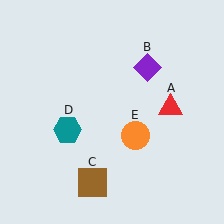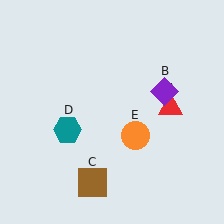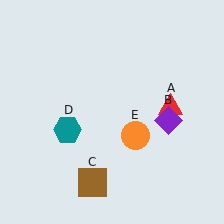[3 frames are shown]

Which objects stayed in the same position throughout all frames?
Red triangle (object A) and brown square (object C) and teal hexagon (object D) and orange circle (object E) remained stationary.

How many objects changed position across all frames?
1 object changed position: purple diamond (object B).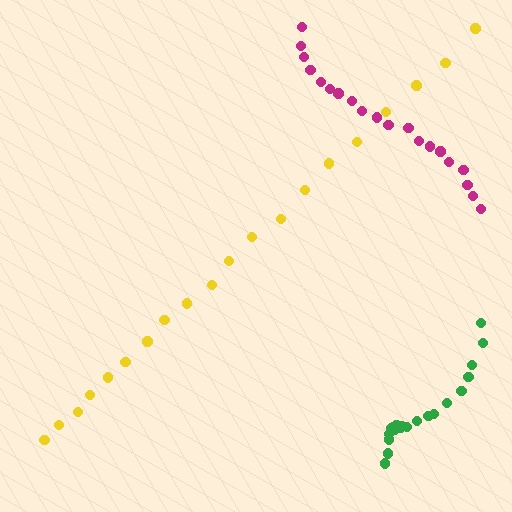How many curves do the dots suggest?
There are 3 distinct paths.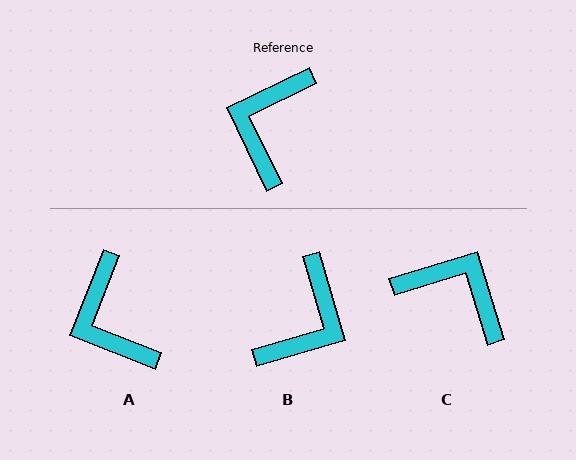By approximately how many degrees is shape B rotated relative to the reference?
Approximately 170 degrees counter-clockwise.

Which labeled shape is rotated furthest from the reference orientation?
B, about 170 degrees away.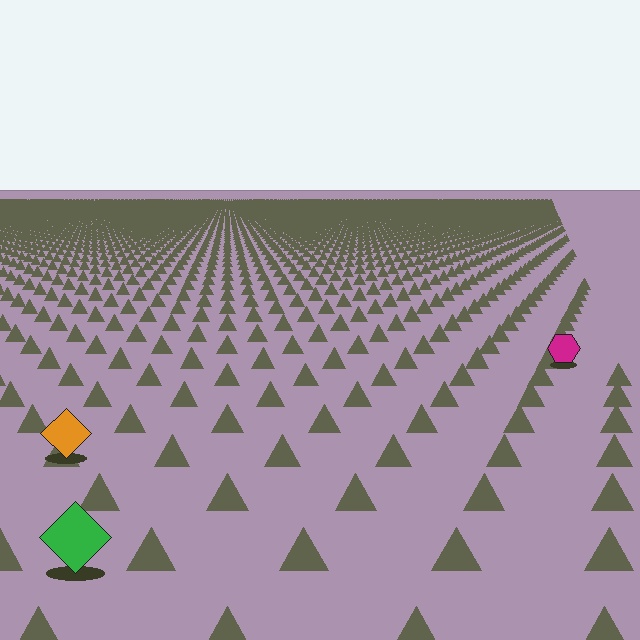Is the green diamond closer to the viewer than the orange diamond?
Yes. The green diamond is closer — you can tell from the texture gradient: the ground texture is coarser near it.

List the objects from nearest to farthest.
From nearest to farthest: the green diamond, the orange diamond, the magenta hexagon.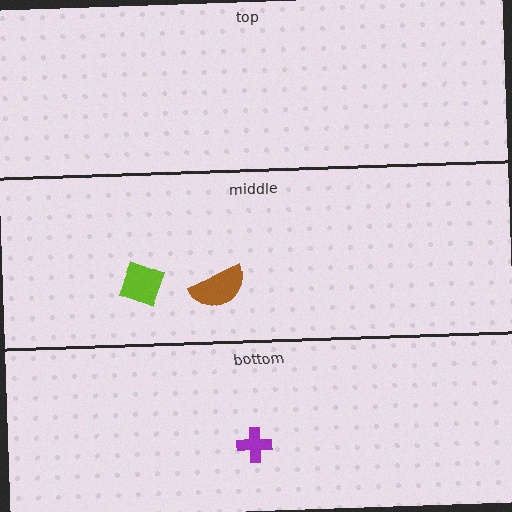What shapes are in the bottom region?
The purple cross.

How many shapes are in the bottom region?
1.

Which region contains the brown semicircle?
The middle region.